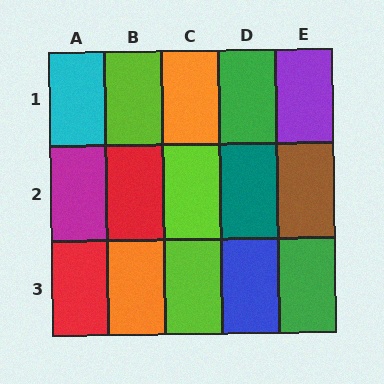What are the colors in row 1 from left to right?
Cyan, lime, orange, green, purple.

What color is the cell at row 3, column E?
Green.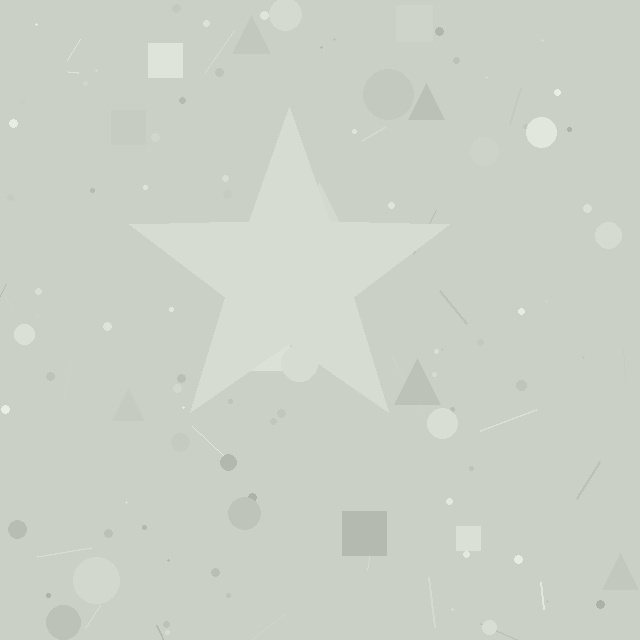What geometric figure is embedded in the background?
A star is embedded in the background.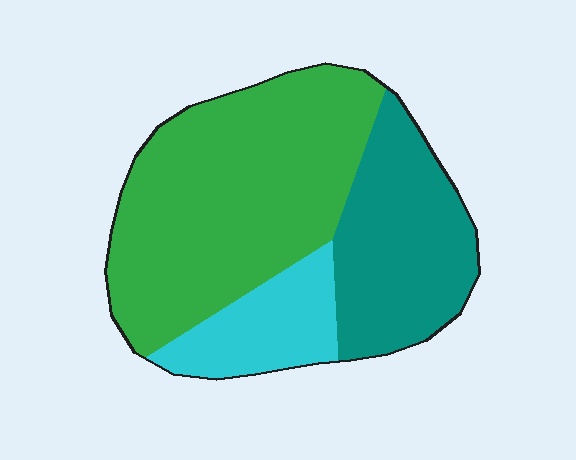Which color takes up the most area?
Green, at roughly 55%.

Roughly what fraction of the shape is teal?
Teal covers about 30% of the shape.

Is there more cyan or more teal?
Teal.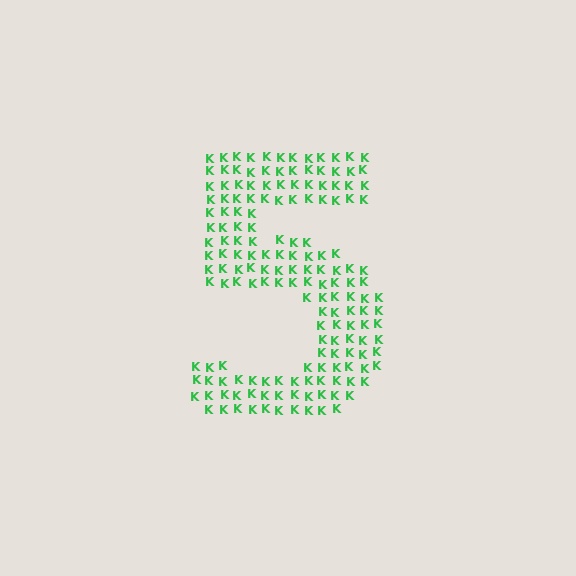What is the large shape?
The large shape is the digit 5.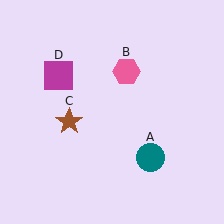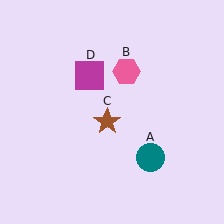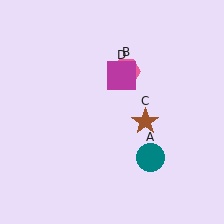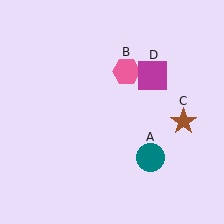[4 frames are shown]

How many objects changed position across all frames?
2 objects changed position: brown star (object C), magenta square (object D).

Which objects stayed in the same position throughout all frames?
Teal circle (object A) and pink hexagon (object B) remained stationary.